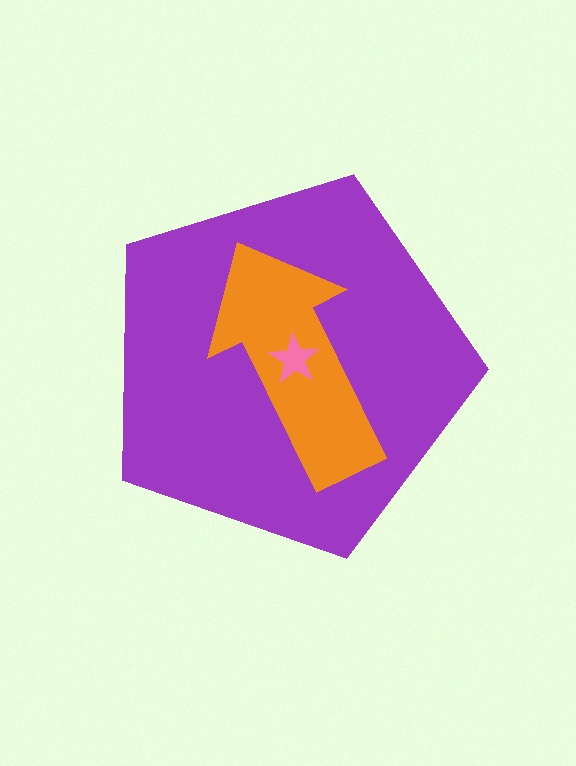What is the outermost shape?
The purple pentagon.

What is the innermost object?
The pink star.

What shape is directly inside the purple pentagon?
The orange arrow.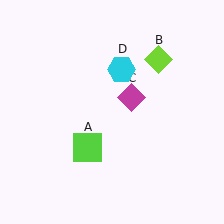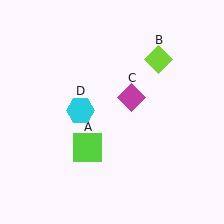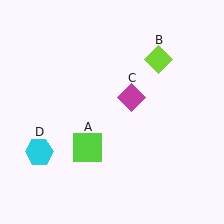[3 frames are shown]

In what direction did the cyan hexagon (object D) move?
The cyan hexagon (object D) moved down and to the left.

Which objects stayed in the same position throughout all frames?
Lime square (object A) and lime diamond (object B) and magenta diamond (object C) remained stationary.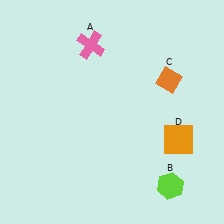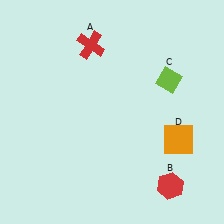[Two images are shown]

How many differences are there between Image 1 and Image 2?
There are 3 differences between the two images.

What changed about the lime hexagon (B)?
In Image 1, B is lime. In Image 2, it changed to red.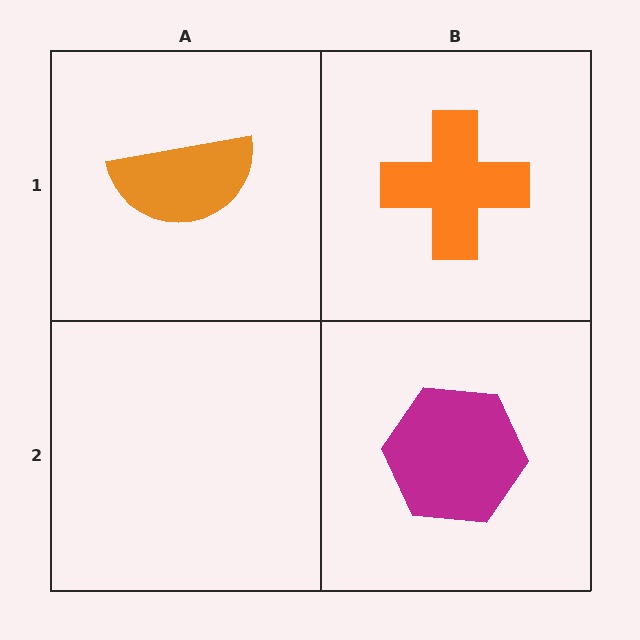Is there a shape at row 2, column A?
No, that cell is empty.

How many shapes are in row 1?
2 shapes.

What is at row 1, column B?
An orange cross.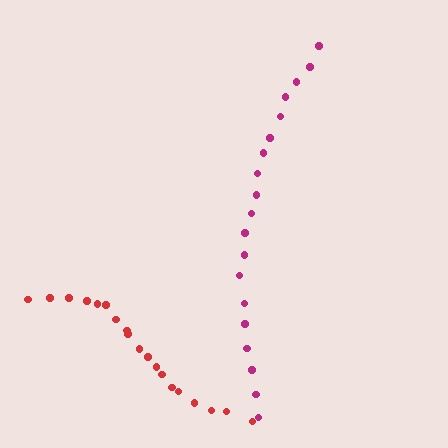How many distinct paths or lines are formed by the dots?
There are 2 distinct paths.